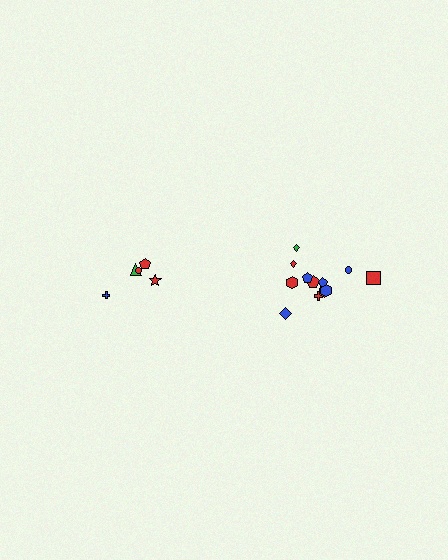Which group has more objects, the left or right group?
The right group.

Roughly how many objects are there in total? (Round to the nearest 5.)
Roughly 15 objects in total.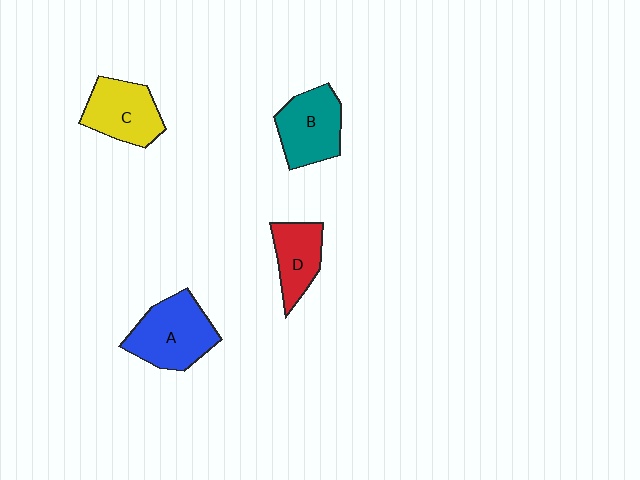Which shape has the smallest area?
Shape D (red).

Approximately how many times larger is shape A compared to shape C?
Approximately 1.2 times.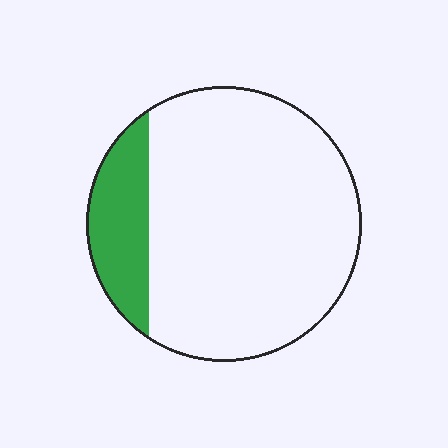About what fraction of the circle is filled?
About one sixth (1/6).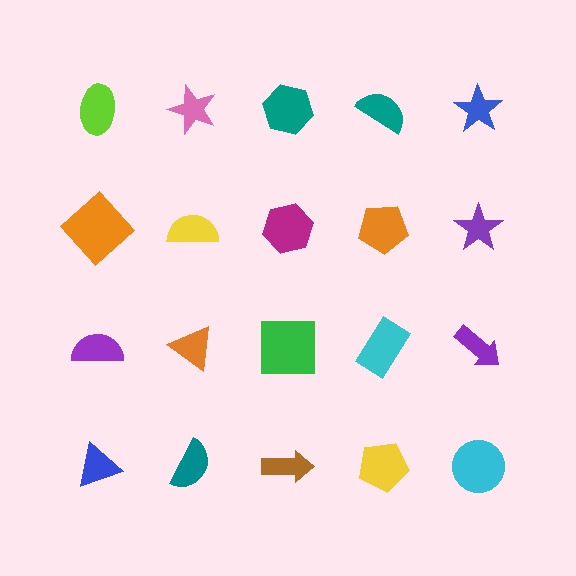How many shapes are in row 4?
5 shapes.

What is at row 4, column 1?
A blue triangle.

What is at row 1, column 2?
A pink star.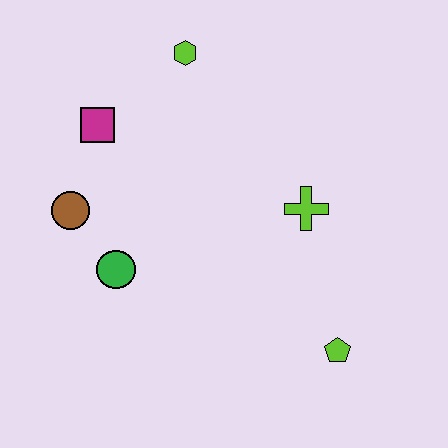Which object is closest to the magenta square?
The brown circle is closest to the magenta square.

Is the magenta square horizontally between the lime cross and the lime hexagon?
No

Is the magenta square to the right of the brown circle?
Yes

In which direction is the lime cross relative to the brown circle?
The lime cross is to the right of the brown circle.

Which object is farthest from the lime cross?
The brown circle is farthest from the lime cross.